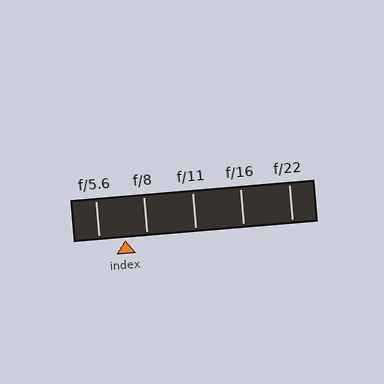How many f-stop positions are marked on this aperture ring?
There are 5 f-stop positions marked.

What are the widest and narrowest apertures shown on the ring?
The widest aperture shown is f/5.6 and the narrowest is f/22.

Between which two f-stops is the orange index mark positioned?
The index mark is between f/5.6 and f/8.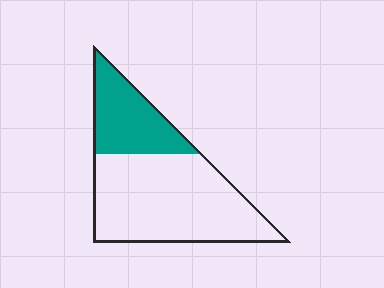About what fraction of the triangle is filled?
About one third (1/3).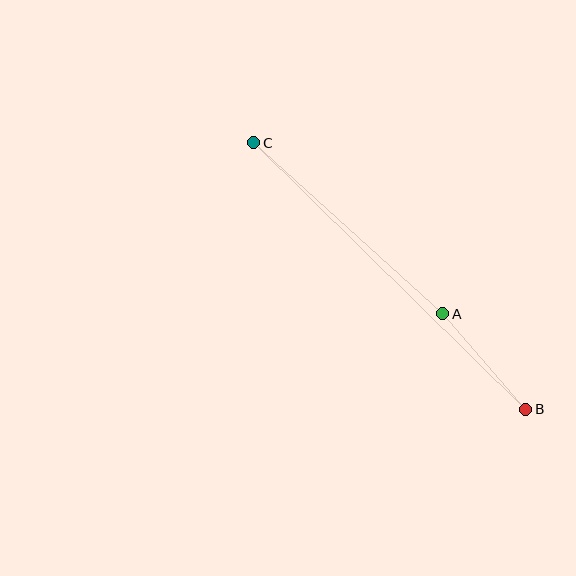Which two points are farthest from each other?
Points B and C are farthest from each other.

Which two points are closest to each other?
Points A and B are closest to each other.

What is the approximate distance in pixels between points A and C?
The distance between A and C is approximately 255 pixels.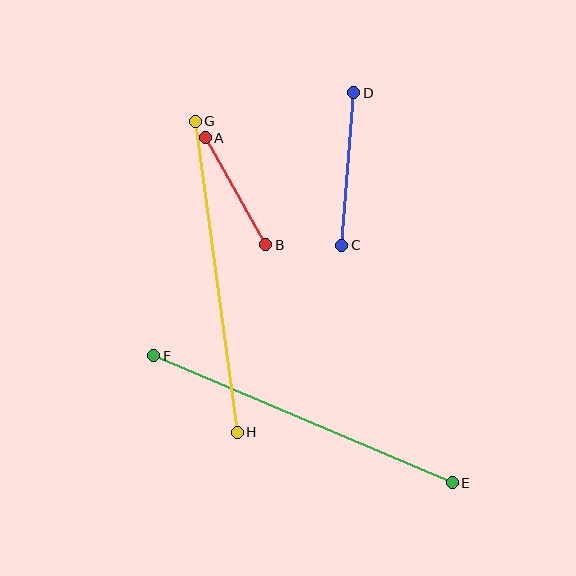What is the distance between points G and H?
The distance is approximately 314 pixels.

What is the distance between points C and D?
The distance is approximately 153 pixels.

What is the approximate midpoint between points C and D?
The midpoint is at approximately (348, 169) pixels.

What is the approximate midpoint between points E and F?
The midpoint is at approximately (303, 419) pixels.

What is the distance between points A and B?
The distance is approximately 123 pixels.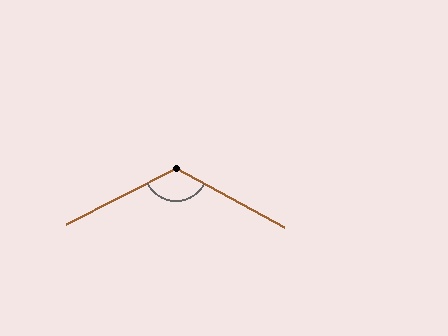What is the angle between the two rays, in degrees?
Approximately 124 degrees.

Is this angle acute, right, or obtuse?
It is obtuse.